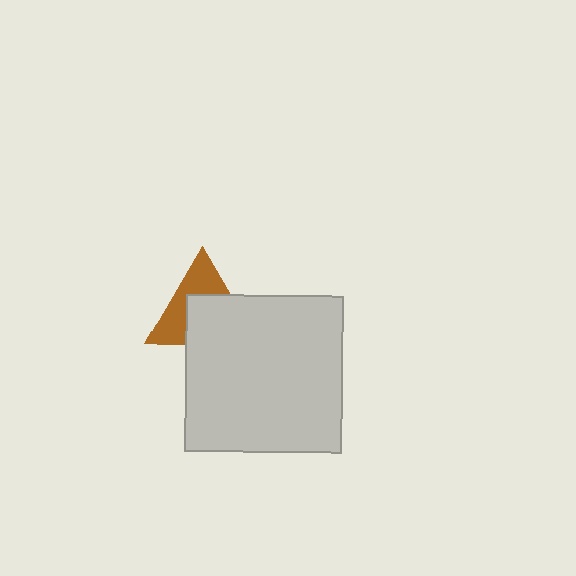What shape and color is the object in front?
The object in front is a light gray square.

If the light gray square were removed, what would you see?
You would see the complete brown triangle.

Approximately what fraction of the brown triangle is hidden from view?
Roughly 53% of the brown triangle is hidden behind the light gray square.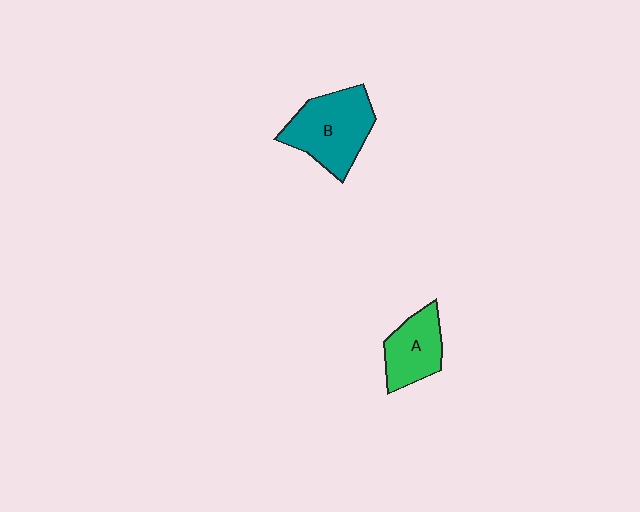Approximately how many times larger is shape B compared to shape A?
Approximately 1.5 times.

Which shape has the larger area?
Shape B (teal).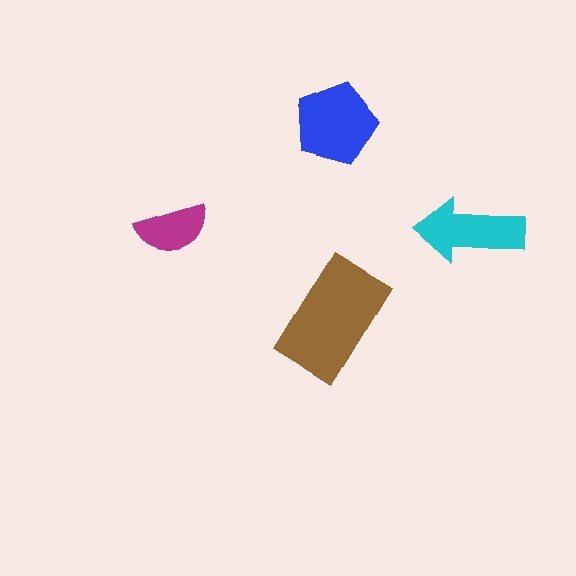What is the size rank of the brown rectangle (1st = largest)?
1st.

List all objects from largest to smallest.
The brown rectangle, the blue pentagon, the cyan arrow, the magenta semicircle.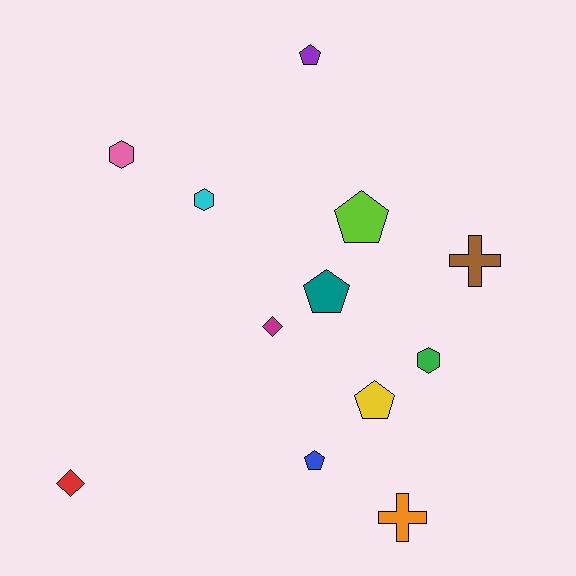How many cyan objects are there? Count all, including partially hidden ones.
There is 1 cyan object.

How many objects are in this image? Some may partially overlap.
There are 12 objects.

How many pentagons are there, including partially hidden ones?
There are 5 pentagons.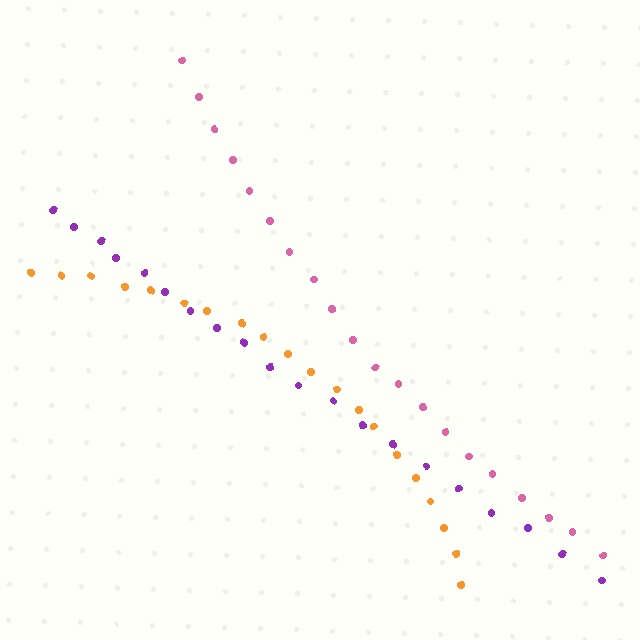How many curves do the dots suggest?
There are 3 distinct paths.